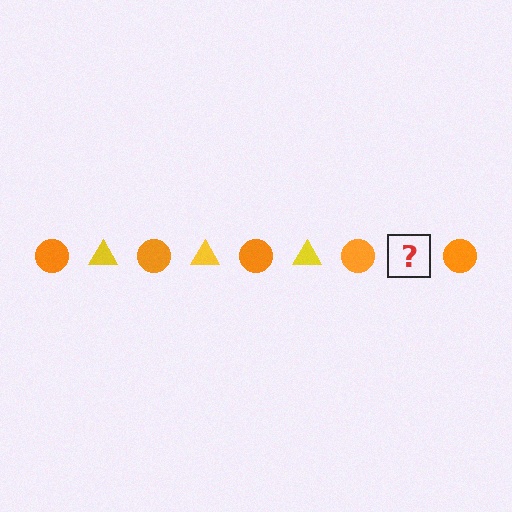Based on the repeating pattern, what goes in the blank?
The blank should be a yellow triangle.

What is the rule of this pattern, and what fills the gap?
The rule is that the pattern alternates between orange circle and yellow triangle. The gap should be filled with a yellow triangle.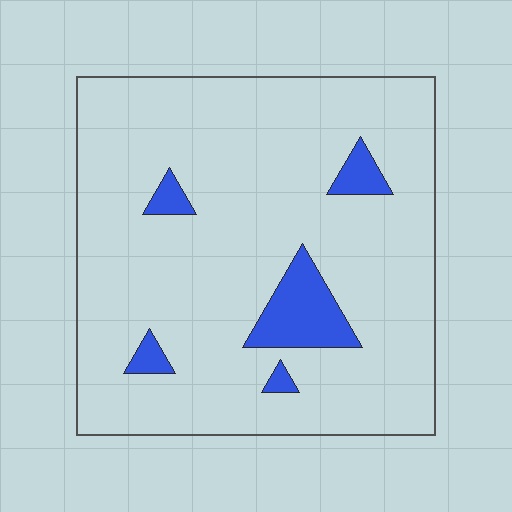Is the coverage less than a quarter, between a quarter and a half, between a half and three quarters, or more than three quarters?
Less than a quarter.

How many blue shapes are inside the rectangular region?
5.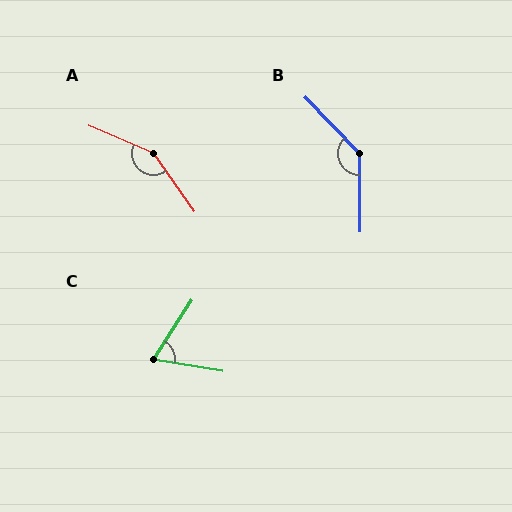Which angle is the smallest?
C, at approximately 67 degrees.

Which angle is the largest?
A, at approximately 149 degrees.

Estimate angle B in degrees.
Approximately 136 degrees.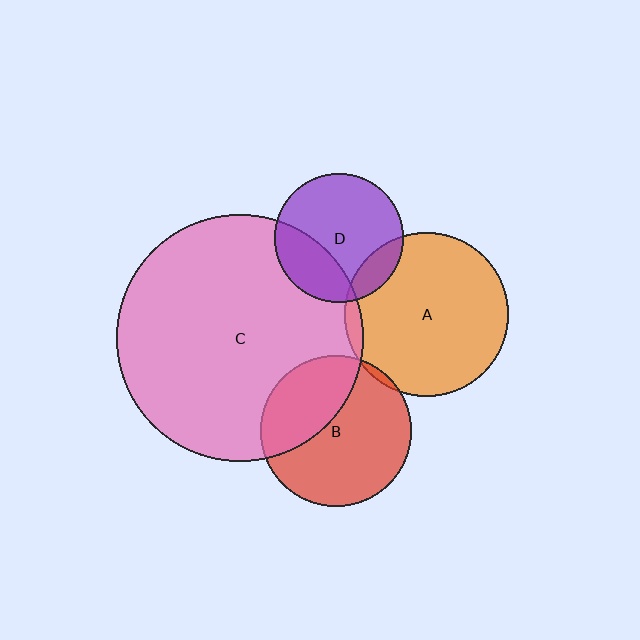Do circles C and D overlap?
Yes.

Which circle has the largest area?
Circle C (pink).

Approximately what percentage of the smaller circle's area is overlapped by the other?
Approximately 30%.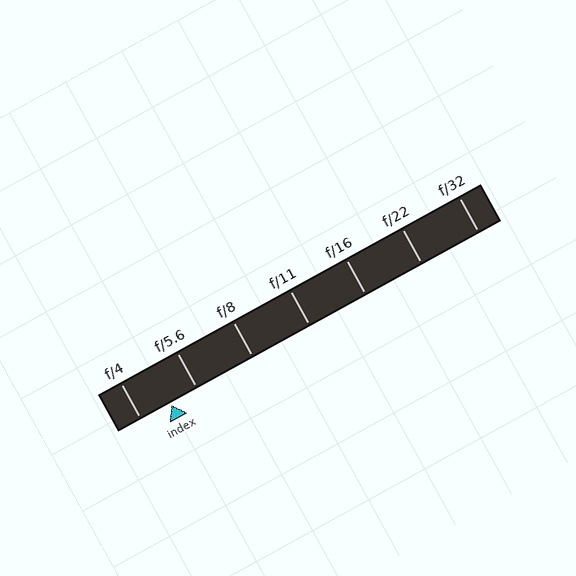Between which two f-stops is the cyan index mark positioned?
The index mark is between f/4 and f/5.6.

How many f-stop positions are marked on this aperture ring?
There are 7 f-stop positions marked.